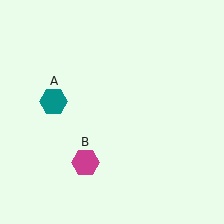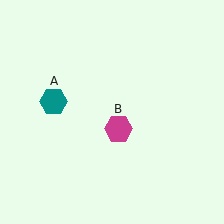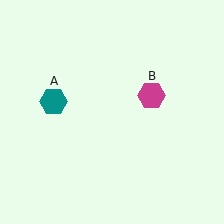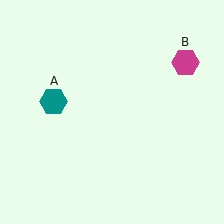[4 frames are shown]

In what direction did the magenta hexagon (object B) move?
The magenta hexagon (object B) moved up and to the right.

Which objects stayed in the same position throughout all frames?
Teal hexagon (object A) remained stationary.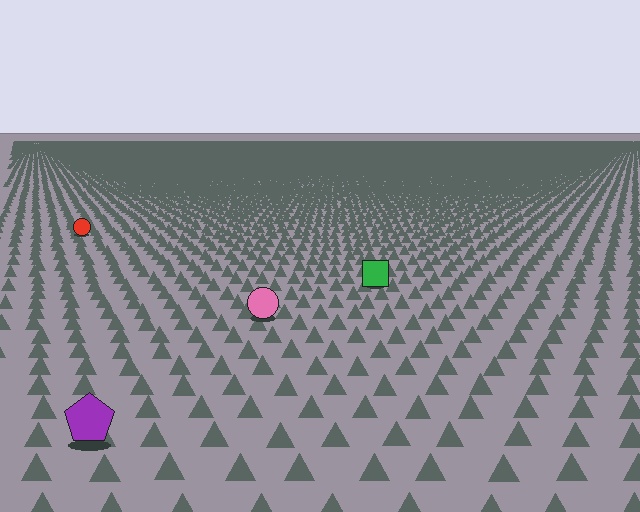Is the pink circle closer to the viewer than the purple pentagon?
No. The purple pentagon is closer — you can tell from the texture gradient: the ground texture is coarser near it.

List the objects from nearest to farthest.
From nearest to farthest: the purple pentagon, the pink circle, the green square, the red circle.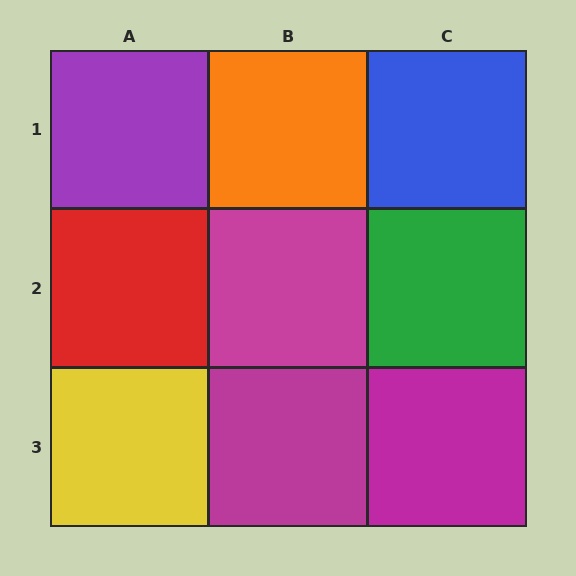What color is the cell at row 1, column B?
Orange.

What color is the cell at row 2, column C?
Green.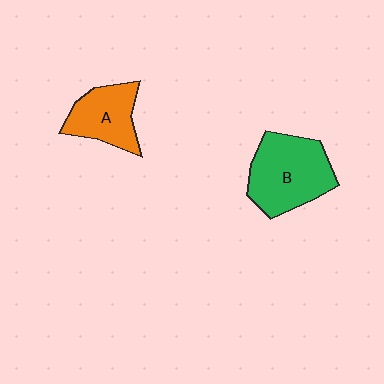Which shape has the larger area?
Shape B (green).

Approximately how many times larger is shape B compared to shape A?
Approximately 1.5 times.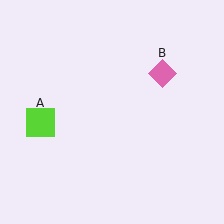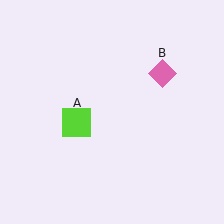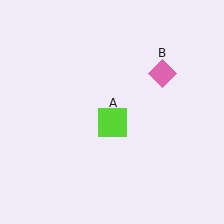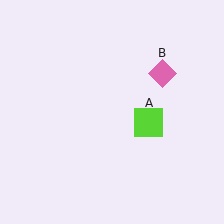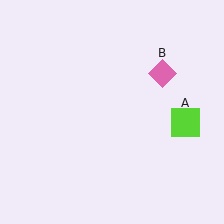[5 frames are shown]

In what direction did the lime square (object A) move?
The lime square (object A) moved right.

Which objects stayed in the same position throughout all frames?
Pink diamond (object B) remained stationary.